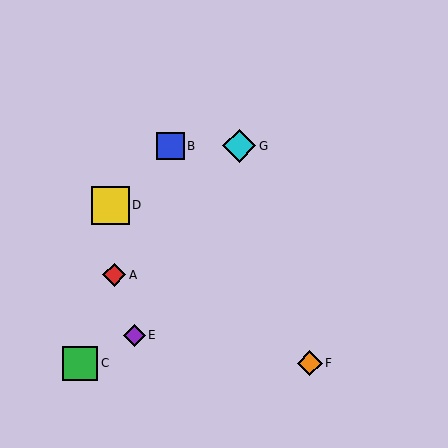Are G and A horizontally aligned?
No, G is at y≈146 and A is at y≈275.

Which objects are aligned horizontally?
Objects B, G are aligned horizontally.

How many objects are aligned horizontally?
2 objects (B, G) are aligned horizontally.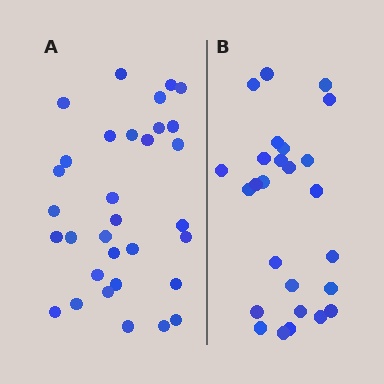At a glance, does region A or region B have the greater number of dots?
Region A (the left region) has more dots.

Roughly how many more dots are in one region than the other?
Region A has about 6 more dots than region B.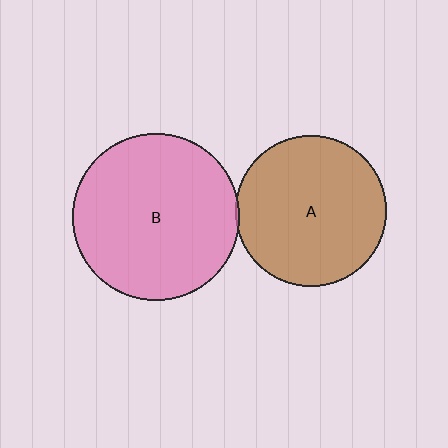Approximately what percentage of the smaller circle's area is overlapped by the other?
Approximately 5%.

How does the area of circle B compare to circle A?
Approximately 1.2 times.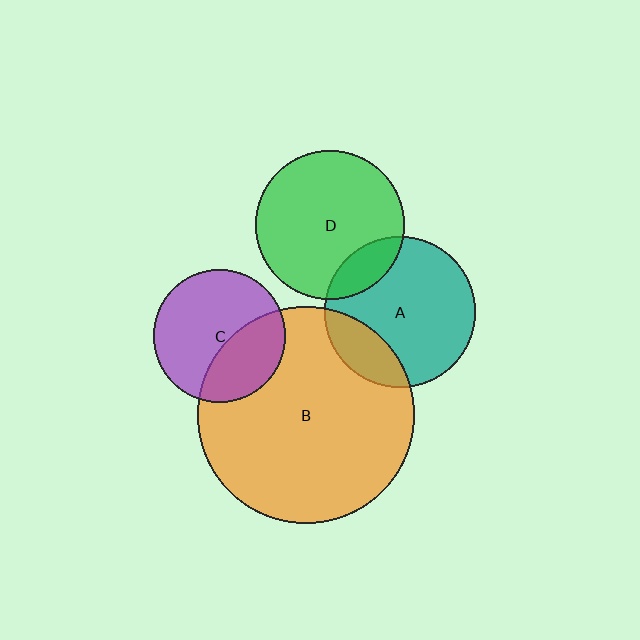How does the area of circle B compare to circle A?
Approximately 2.0 times.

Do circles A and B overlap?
Yes.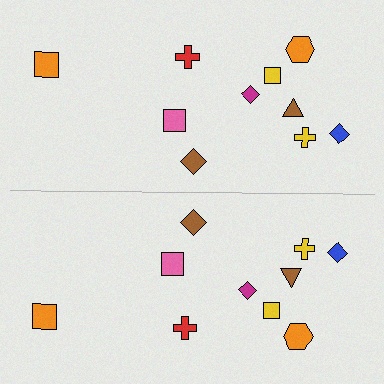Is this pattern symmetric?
Yes, this pattern has bilateral (reflection) symmetry.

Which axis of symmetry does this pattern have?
The pattern has a horizontal axis of symmetry running through the center of the image.